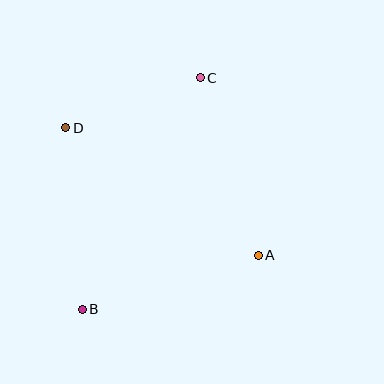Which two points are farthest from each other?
Points B and C are farthest from each other.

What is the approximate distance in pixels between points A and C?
The distance between A and C is approximately 187 pixels.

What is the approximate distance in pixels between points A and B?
The distance between A and B is approximately 184 pixels.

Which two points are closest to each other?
Points C and D are closest to each other.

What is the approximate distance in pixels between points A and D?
The distance between A and D is approximately 231 pixels.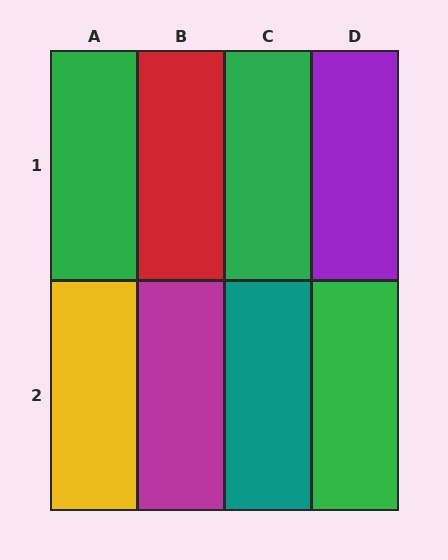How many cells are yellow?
1 cell is yellow.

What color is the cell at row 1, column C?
Green.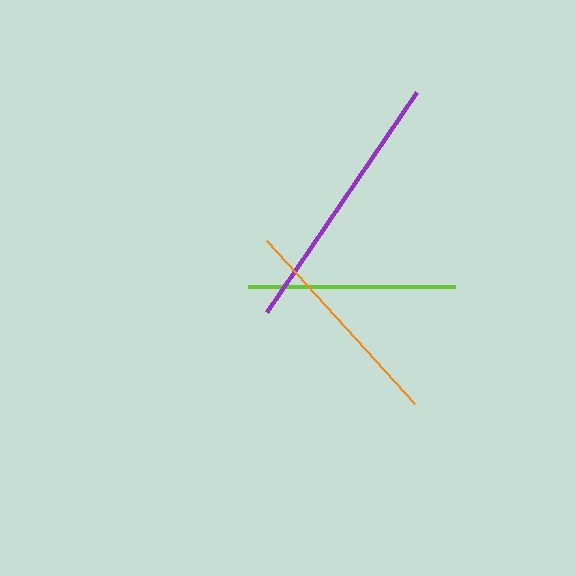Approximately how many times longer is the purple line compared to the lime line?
The purple line is approximately 1.3 times the length of the lime line.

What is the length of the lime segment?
The lime segment is approximately 207 pixels long.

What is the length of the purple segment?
The purple segment is approximately 267 pixels long.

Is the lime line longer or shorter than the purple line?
The purple line is longer than the lime line.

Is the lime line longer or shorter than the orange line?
The orange line is longer than the lime line.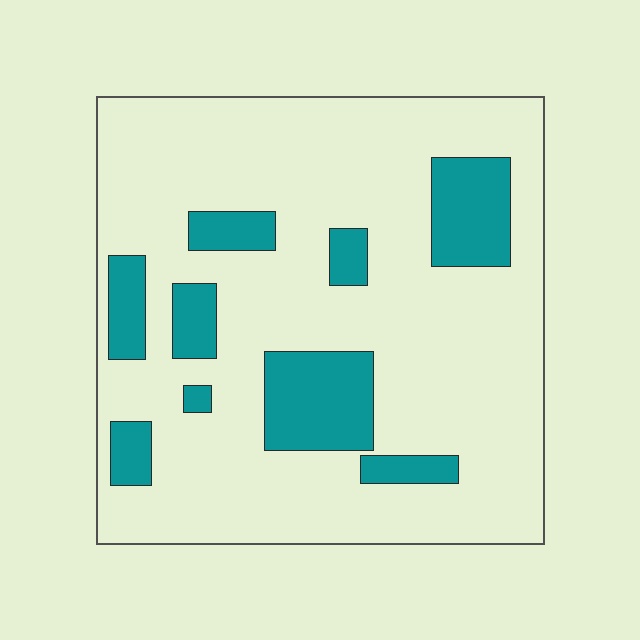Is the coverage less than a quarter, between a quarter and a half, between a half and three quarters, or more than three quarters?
Less than a quarter.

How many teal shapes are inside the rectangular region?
9.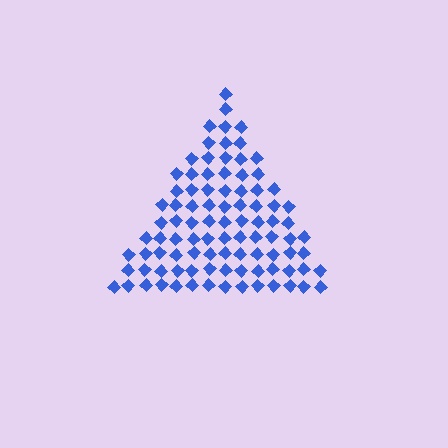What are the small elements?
The small elements are diamonds.